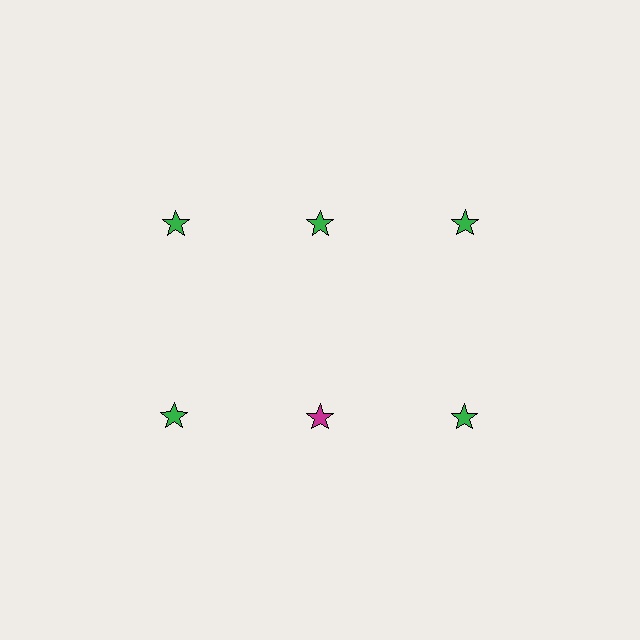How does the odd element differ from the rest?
It has a different color: magenta instead of green.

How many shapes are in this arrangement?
There are 6 shapes arranged in a grid pattern.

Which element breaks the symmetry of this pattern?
The magenta star in the second row, second from left column breaks the symmetry. All other shapes are green stars.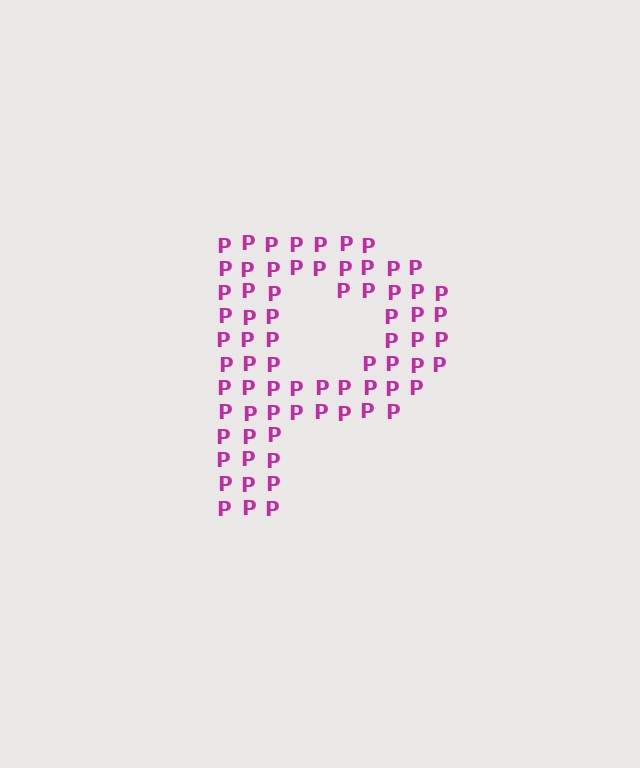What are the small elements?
The small elements are letter P's.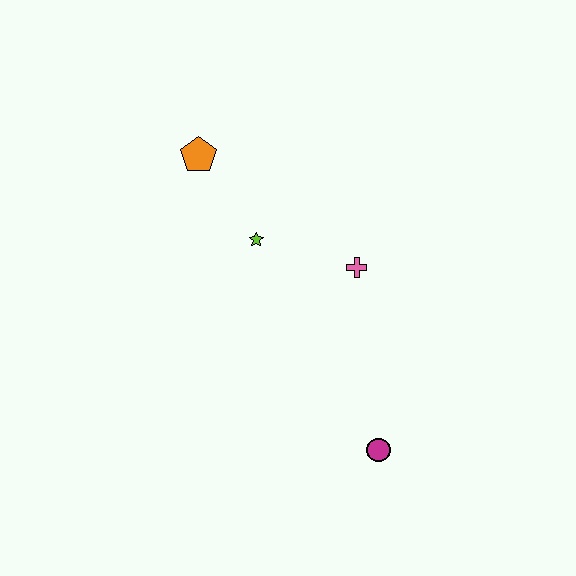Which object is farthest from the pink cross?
The orange pentagon is farthest from the pink cross.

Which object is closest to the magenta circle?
The pink cross is closest to the magenta circle.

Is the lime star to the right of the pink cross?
No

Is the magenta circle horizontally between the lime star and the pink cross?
No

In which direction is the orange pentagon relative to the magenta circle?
The orange pentagon is above the magenta circle.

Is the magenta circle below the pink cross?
Yes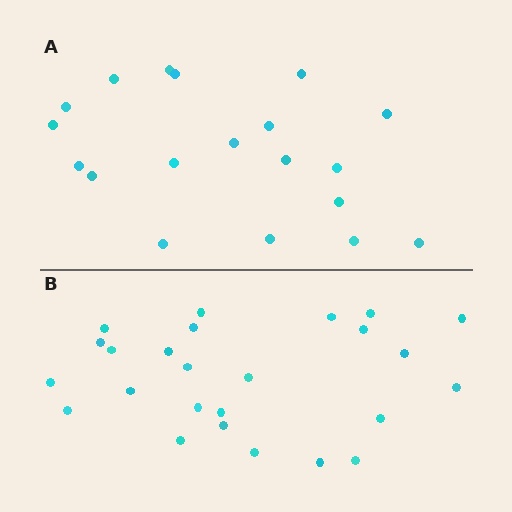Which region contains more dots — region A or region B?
Region B (the bottom region) has more dots.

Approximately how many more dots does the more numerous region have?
Region B has about 6 more dots than region A.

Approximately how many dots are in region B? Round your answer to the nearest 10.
About 20 dots. (The exact count is 25, which rounds to 20.)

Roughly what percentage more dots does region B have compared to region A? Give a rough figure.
About 30% more.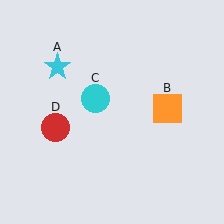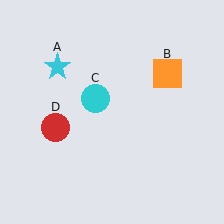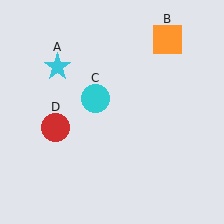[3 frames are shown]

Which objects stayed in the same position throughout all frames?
Cyan star (object A) and cyan circle (object C) and red circle (object D) remained stationary.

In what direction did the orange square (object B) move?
The orange square (object B) moved up.